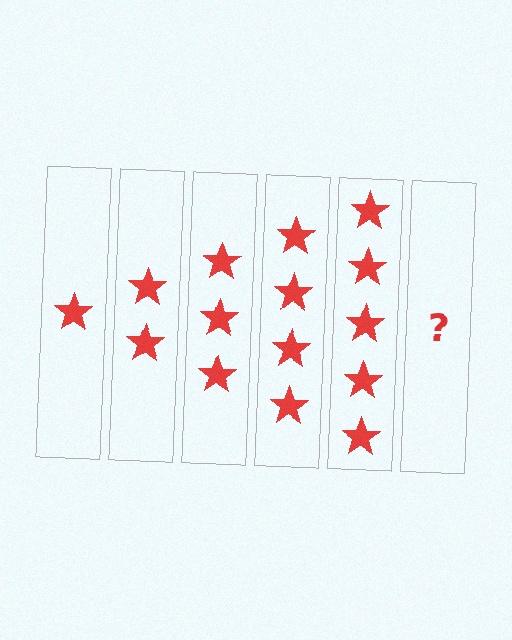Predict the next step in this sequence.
The next step is 6 stars.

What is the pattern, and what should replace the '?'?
The pattern is that each step adds one more star. The '?' should be 6 stars.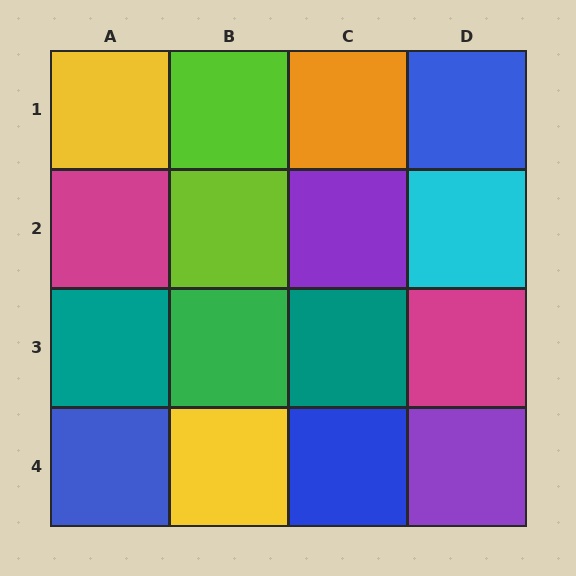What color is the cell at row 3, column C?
Teal.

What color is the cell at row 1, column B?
Lime.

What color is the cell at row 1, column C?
Orange.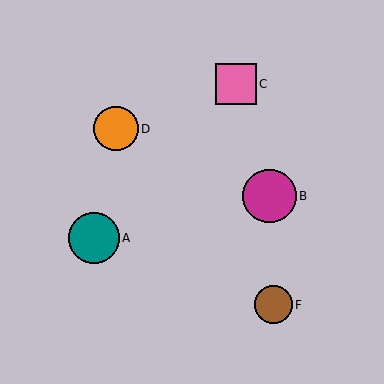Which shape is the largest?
The magenta circle (labeled B) is the largest.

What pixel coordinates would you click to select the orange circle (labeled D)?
Click at (116, 129) to select the orange circle D.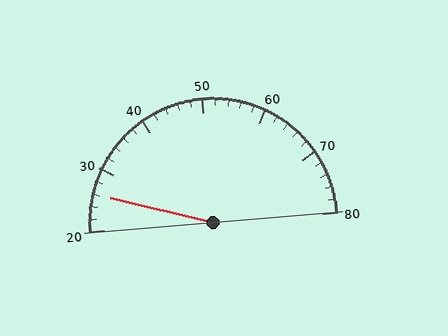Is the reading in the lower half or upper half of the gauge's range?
The reading is in the lower half of the range (20 to 80).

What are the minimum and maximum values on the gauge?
The gauge ranges from 20 to 80.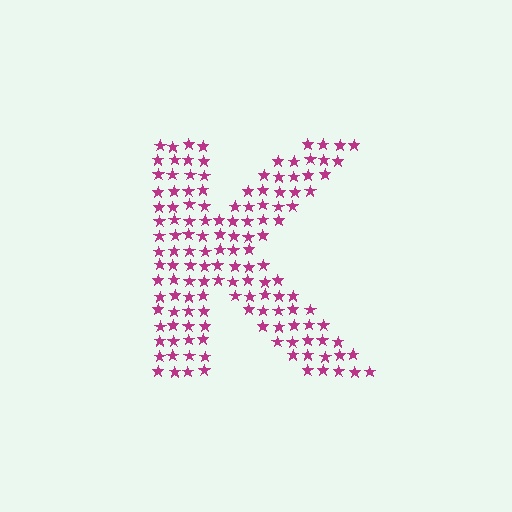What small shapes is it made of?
It is made of small stars.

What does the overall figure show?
The overall figure shows the letter K.